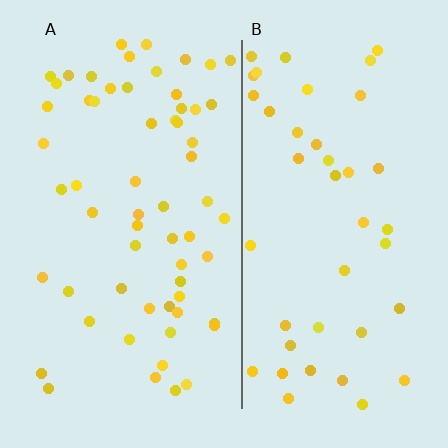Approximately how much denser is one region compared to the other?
Approximately 1.4× — region A over region B.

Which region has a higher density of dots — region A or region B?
A (the left).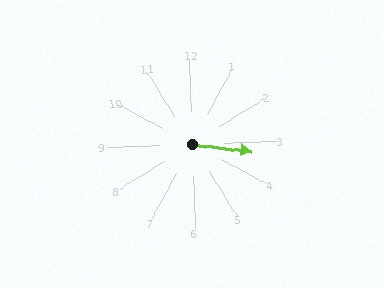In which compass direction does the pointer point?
East.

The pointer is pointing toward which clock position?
Roughly 3 o'clock.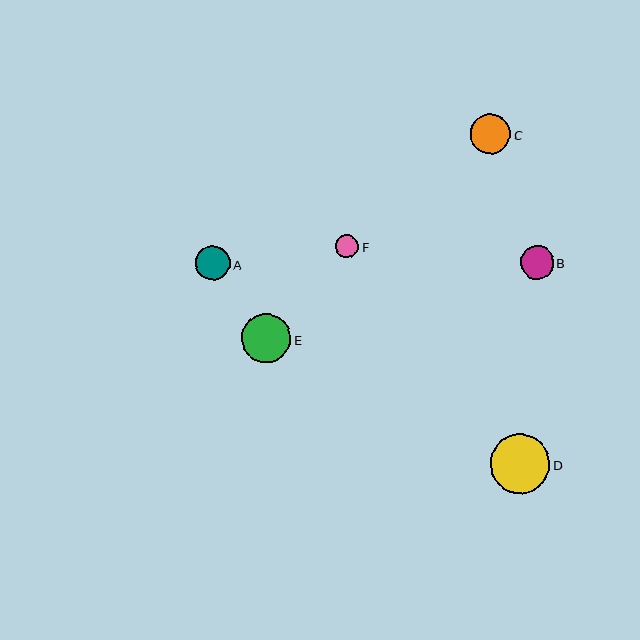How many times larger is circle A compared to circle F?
Circle A is approximately 1.5 times the size of circle F.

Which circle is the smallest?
Circle F is the smallest with a size of approximately 23 pixels.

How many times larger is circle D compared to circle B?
Circle D is approximately 1.8 times the size of circle B.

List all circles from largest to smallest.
From largest to smallest: D, E, C, A, B, F.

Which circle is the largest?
Circle D is the largest with a size of approximately 59 pixels.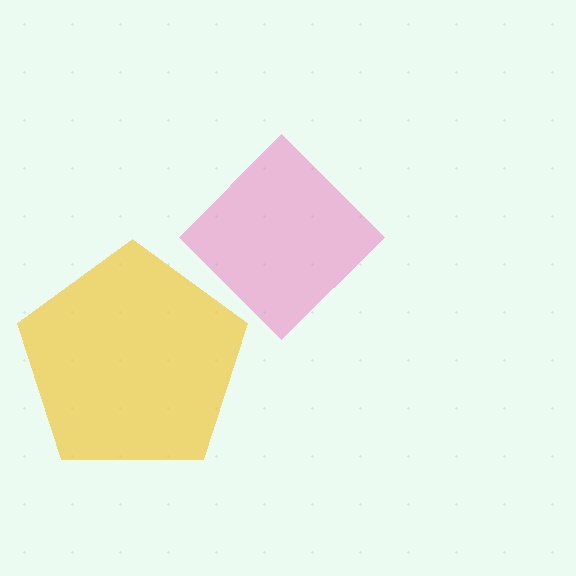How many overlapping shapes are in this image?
There are 2 overlapping shapes in the image.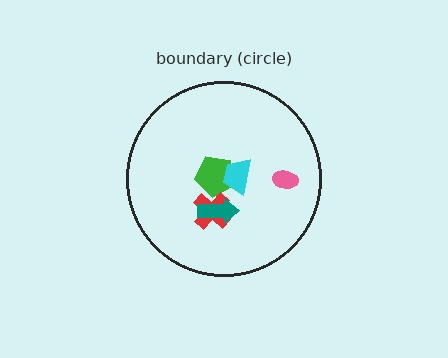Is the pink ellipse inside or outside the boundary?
Inside.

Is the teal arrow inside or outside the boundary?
Inside.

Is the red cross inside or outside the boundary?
Inside.